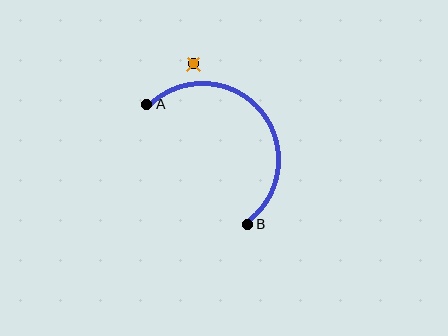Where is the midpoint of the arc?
The arc midpoint is the point on the curve farthest from the straight line joining A and B. It sits above and to the right of that line.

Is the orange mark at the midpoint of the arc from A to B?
No — the orange mark does not lie on the arc at all. It sits slightly outside the curve.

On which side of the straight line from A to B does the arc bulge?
The arc bulges above and to the right of the straight line connecting A and B.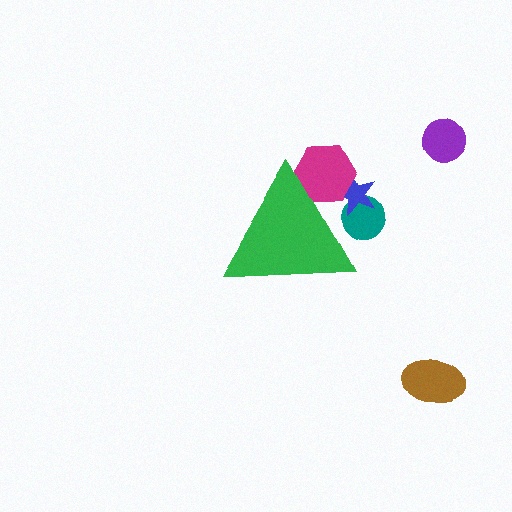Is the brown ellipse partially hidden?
No, the brown ellipse is fully visible.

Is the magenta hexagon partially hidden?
Yes, the magenta hexagon is partially hidden behind the green triangle.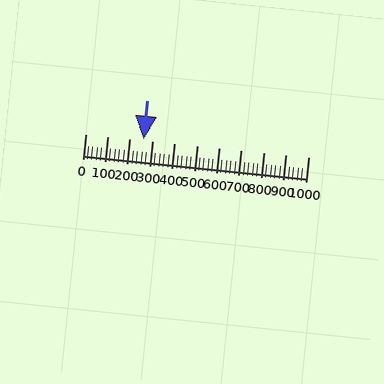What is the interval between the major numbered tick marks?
The major tick marks are spaced 100 units apart.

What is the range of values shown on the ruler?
The ruler shows values from 0 to 1000.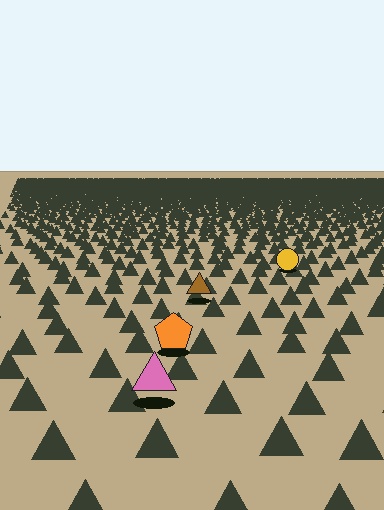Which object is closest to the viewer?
The pink triangle is closest. The texture marks near it are larger and more spread out.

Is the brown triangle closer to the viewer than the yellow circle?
Yes. The brown triangle is closer — you can tell from the texture gradient: the ground texture is coarser near it.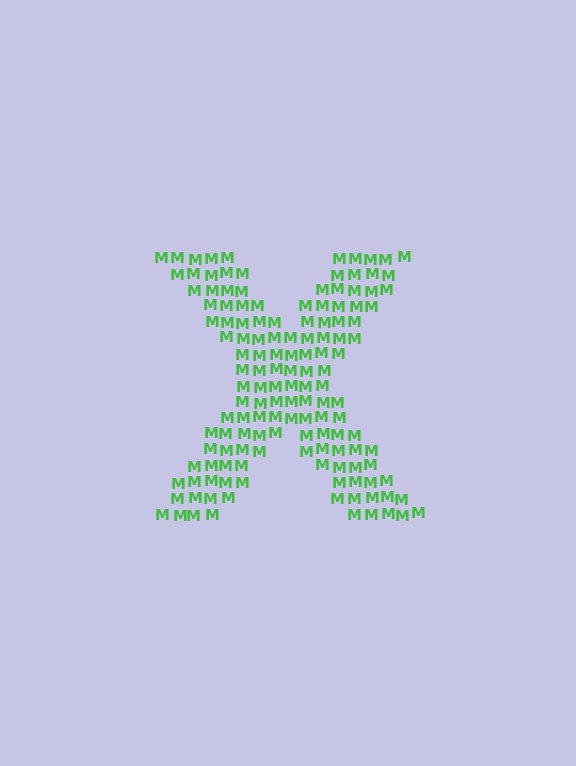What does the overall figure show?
The overall figure shows the letter X.